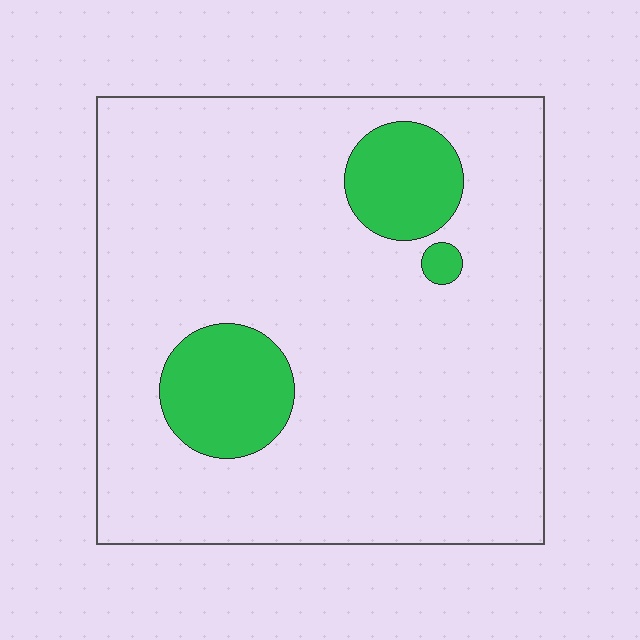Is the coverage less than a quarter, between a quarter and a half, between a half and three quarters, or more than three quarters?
Less than a quarter.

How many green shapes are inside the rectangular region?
3.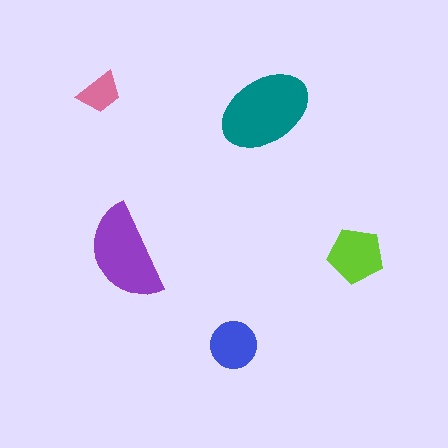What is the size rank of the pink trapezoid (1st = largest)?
5th.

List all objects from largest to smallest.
The teal ellipse, the purple semicircle, the lime pentagon, the blue circle, the pink trapezoid.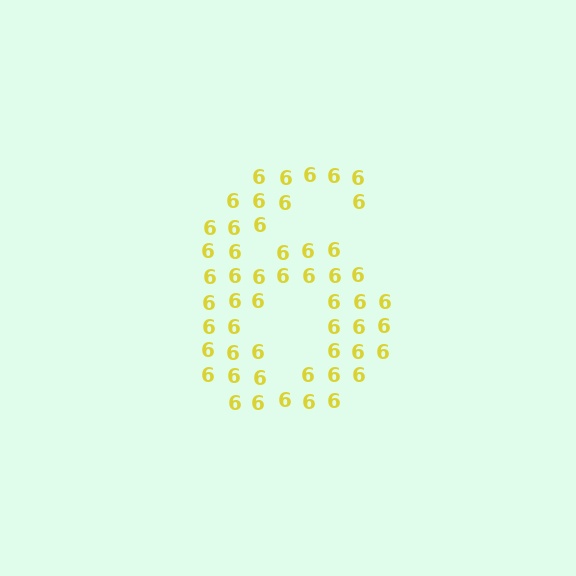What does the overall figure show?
The overall figure shows the digit 6.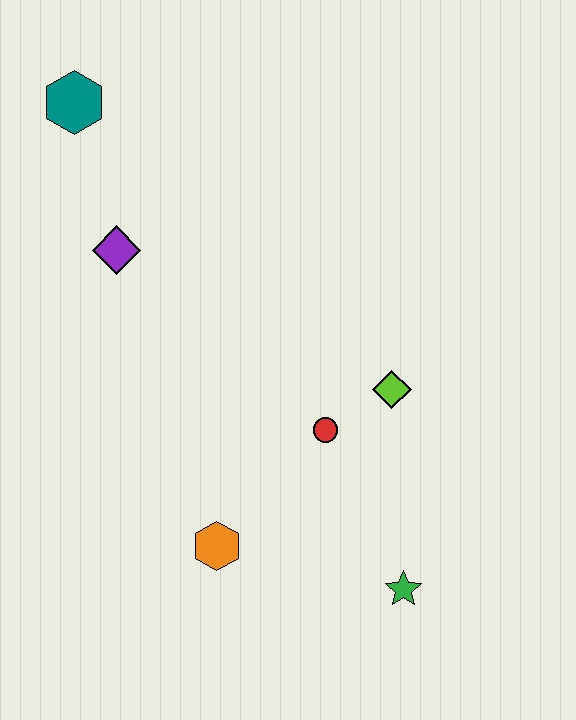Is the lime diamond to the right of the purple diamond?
Yes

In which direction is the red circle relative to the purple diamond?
The red circle is to the right of the purple diamond.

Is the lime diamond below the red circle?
No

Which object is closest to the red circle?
The lime diamond is closest to the red circle.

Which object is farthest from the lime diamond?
The teal hexagon is farthest from the lime diamond.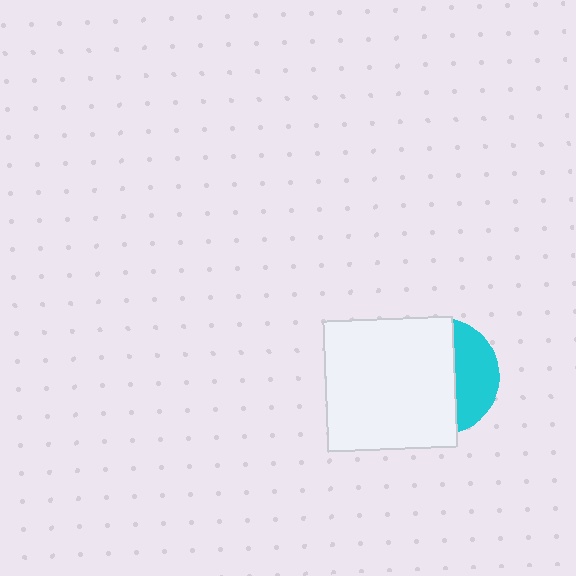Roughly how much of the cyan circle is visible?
A small part of it is visible (roughly 35%).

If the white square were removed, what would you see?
You would see the complete cyan circle.